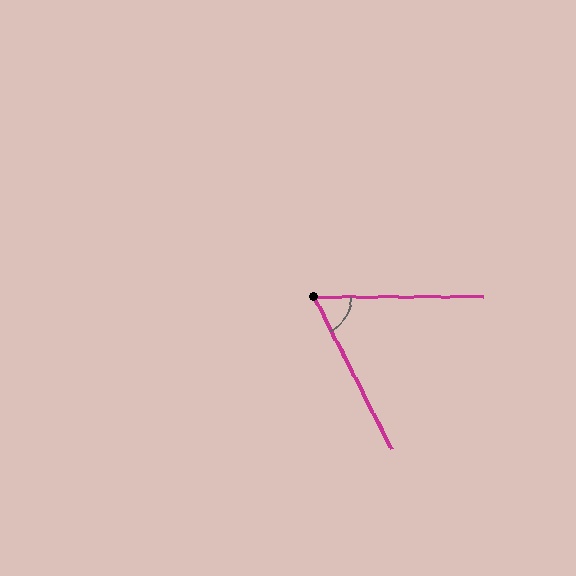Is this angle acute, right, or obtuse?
It is acute.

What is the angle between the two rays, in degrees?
Approximately 63 degrees.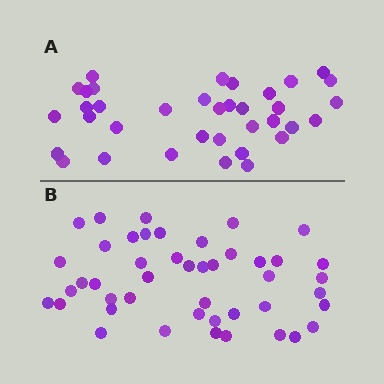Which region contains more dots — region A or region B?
Region B (the bottom region) has more dots.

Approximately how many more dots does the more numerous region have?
Region B has roughly 8 or so more dots than region A.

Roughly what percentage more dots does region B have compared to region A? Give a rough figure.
About 25% more.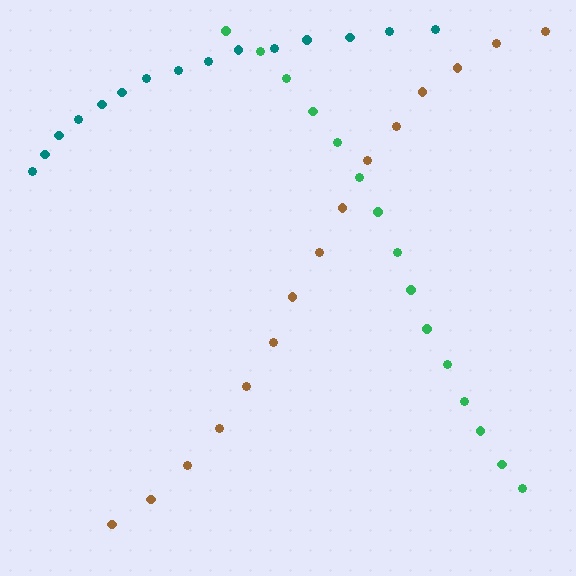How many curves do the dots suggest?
There are 3 distinct paths.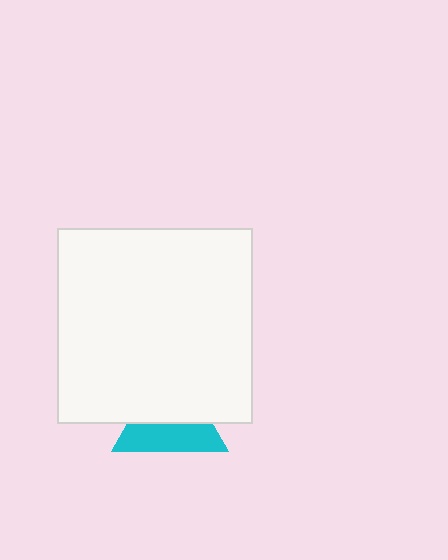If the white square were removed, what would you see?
You would see the complete cyan triangle.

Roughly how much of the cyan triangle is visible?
About half of it is visible (roughly 47%).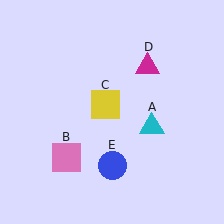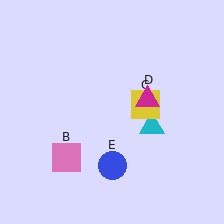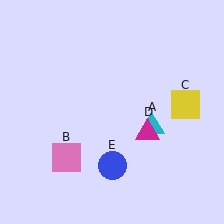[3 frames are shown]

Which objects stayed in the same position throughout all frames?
Cyan triangle (object A) and pink square (object B) and blue circle (object E) remained stationary.